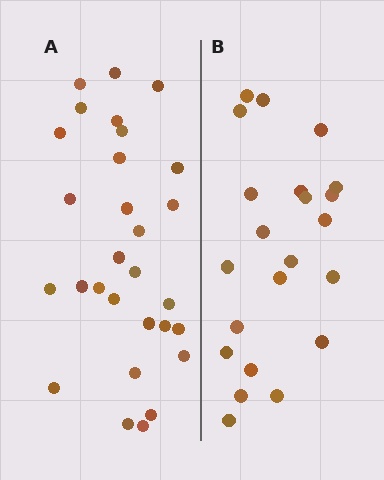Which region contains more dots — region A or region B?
Region A (the left region) has more dots.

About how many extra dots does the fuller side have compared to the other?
Region A has roughly 8 or so more dots than region B.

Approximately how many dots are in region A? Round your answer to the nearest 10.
About 30 dots. (The exact count is 29, which rounds to 30.)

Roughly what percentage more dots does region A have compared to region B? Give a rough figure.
About 30% more.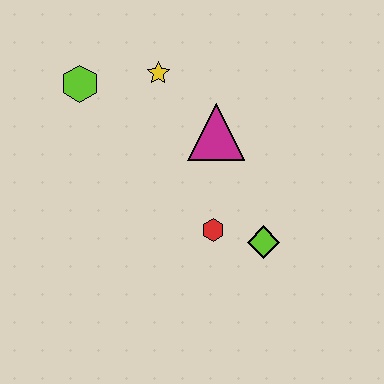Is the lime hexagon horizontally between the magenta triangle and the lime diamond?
No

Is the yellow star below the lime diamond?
No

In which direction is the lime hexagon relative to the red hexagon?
The lime hexagon is above the red hexagon.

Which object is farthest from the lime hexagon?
The lime diamond is farthest from the lime hexagon.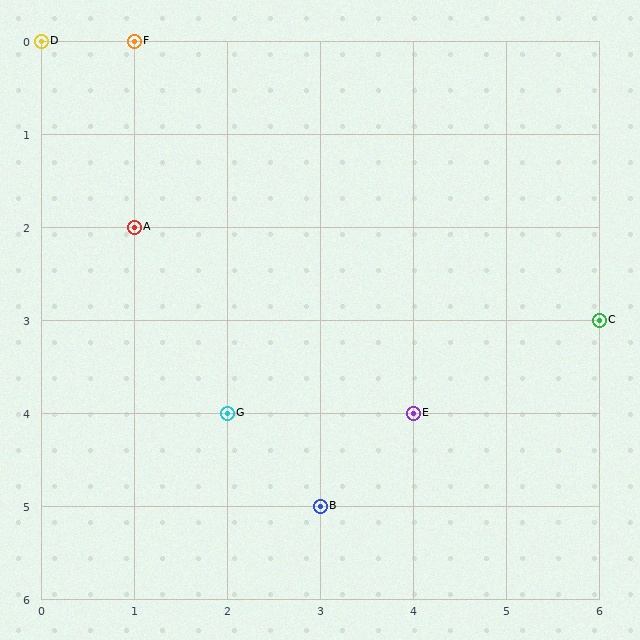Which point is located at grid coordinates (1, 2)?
Point A is at (1, 2).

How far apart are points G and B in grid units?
Points G and B are 1 column and 1 row apart (about 1.4 grid units diagonally).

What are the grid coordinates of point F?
Point F is at grid coordinates (1, 0).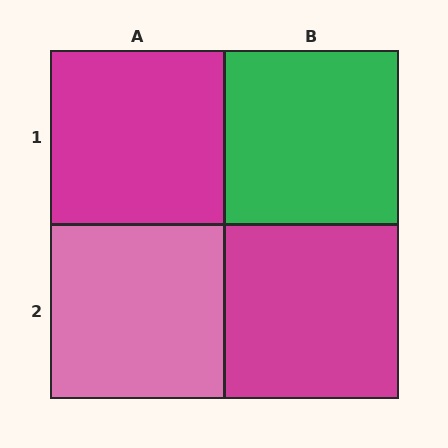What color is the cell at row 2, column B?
Magenta.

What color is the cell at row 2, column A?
Pink.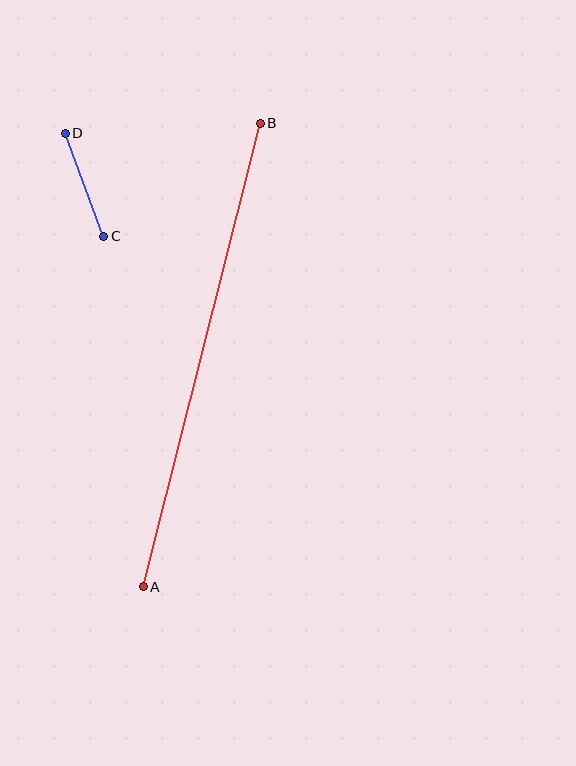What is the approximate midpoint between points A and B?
The midpoint is at approximately (202, 355) pixels.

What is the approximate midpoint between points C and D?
The midpoint is at approximately (85, 185) pixels.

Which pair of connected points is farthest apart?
Points A and B are farthest apart.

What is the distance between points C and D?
The distance is approximately 110 pixels.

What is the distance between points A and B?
The distance is approximately 478 pixels.